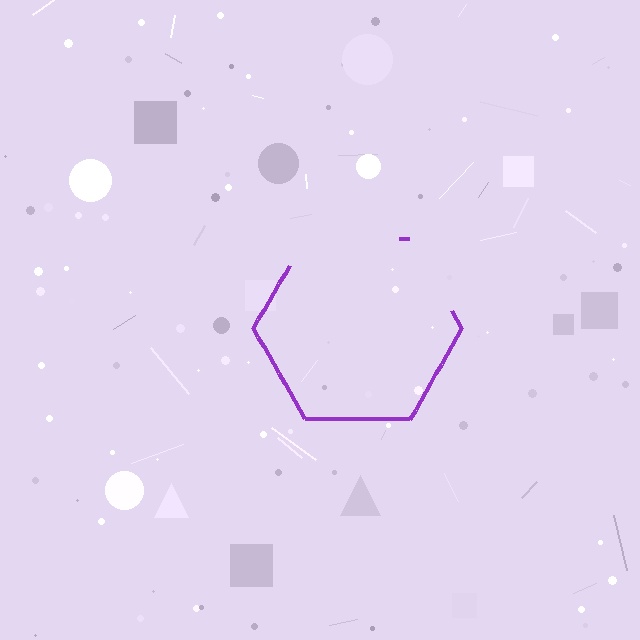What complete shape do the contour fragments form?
The contour fragments form a hexagon.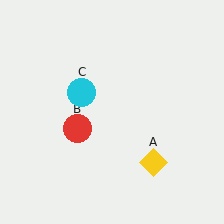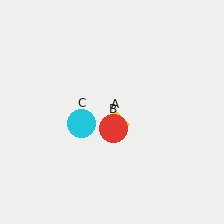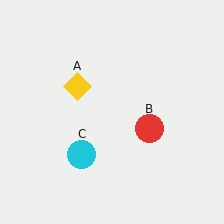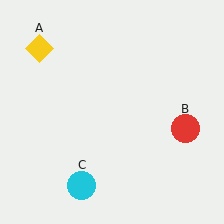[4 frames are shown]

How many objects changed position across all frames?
3 objects changed position: yellow diamond (object A), red circle (object B), cyan circle (object C).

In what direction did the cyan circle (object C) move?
The cyan circle (object C) moved down.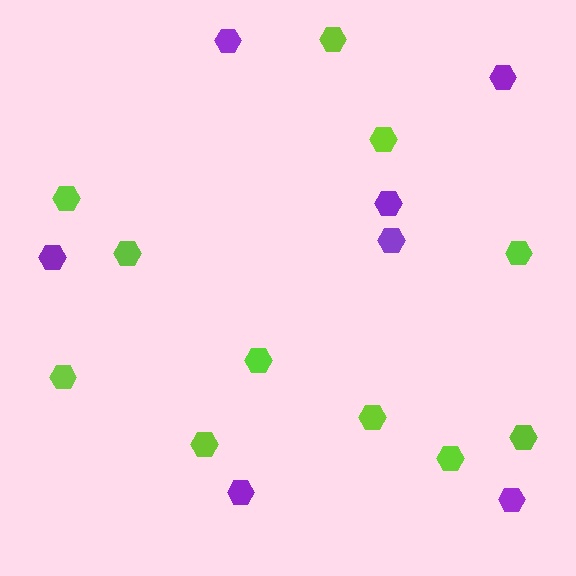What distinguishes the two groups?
There are 2 groups: one group of purple hexagons (7) and one group of lime hexagons (11).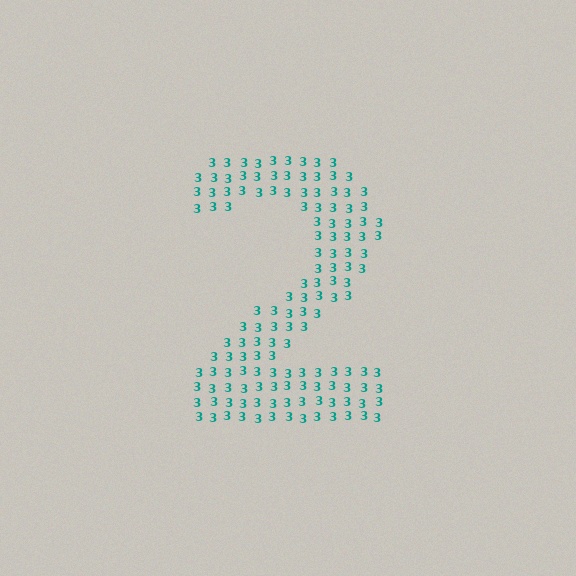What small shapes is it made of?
It is made of small digit 3's.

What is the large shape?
The large shape is the digit 2.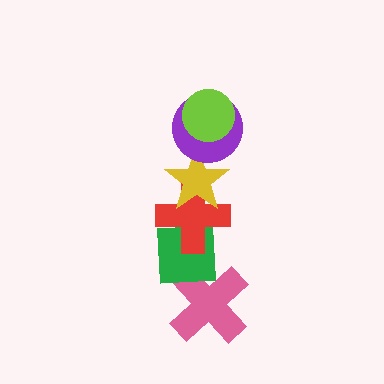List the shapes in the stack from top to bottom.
From top to bottom: the lime circle, the purple circle, the yellow star, the red cross, the green square, the pink cross.